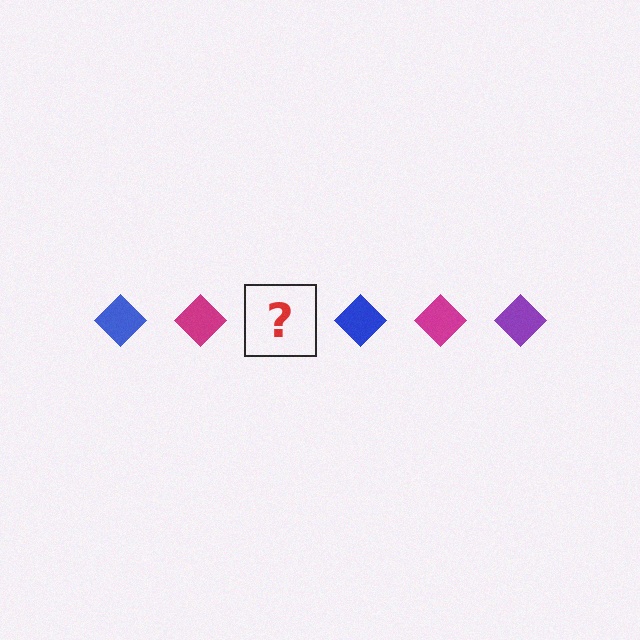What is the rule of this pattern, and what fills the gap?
The rule is that the pattern cycles through blue, magenta, purple diamonds. The gap should be filled with a purple diamond.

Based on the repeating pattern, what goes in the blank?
The blank should be a purple diamond.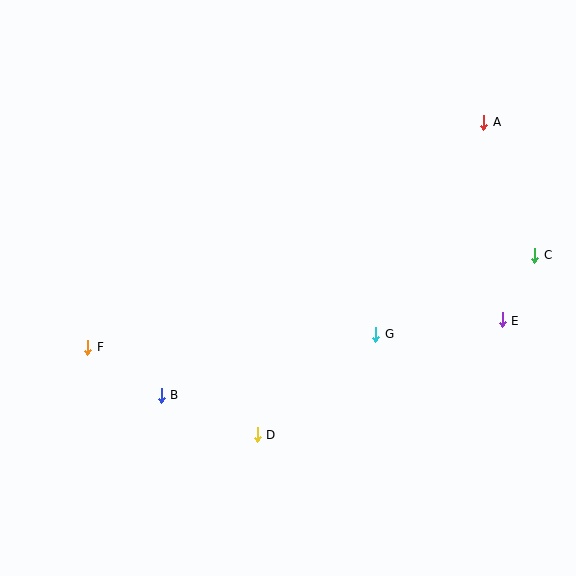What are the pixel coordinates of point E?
Point E is at (502, 320).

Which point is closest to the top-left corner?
Point F is closest to the top-left corner.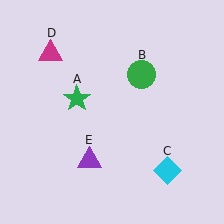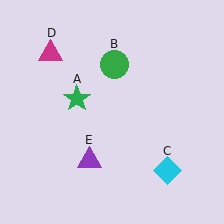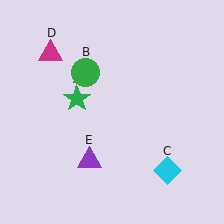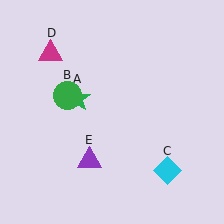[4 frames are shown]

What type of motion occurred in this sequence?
The green circle (object B) rotated counterclockwise around the center of the scene.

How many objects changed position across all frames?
1 object changed position: green circle (object B).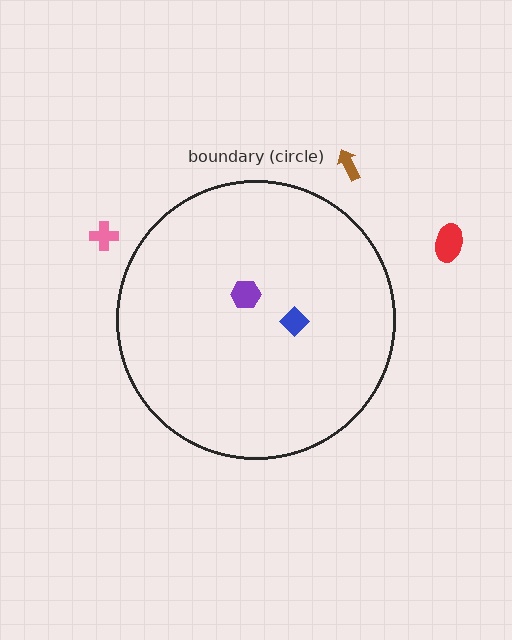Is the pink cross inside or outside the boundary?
Outside.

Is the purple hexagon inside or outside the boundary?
Inside.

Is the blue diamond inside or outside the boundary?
Inside.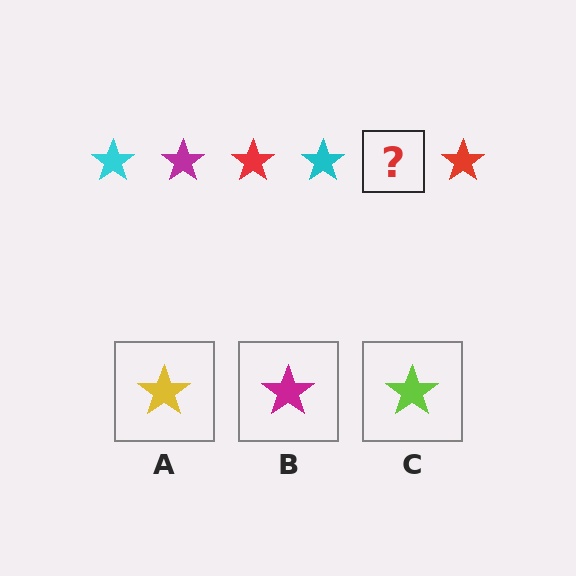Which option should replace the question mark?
Option B.